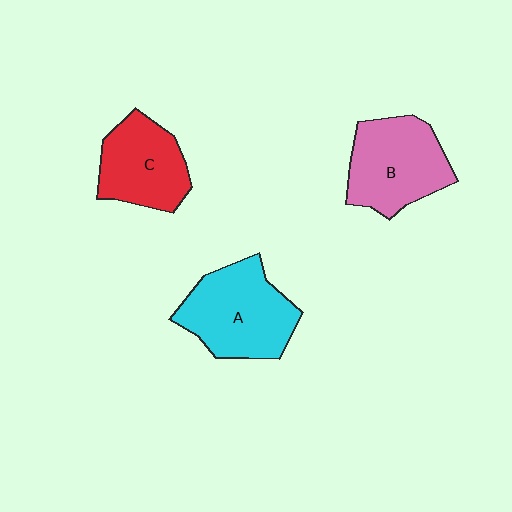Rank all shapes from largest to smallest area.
From largest to smallest: A (cyan), B (pink), C (red).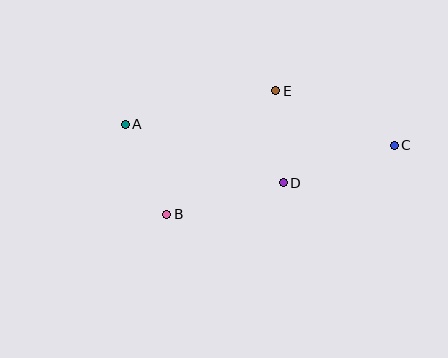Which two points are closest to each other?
Points D and E are closest to each other.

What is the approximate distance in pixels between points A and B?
The distance between A and B is approximately 99 pixels.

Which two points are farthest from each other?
Points A and C are farthest from each other.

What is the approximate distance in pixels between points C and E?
The distance between C and E is approximately 130 pixels.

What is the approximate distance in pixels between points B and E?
The distance between B and E is approximately 165 pixels.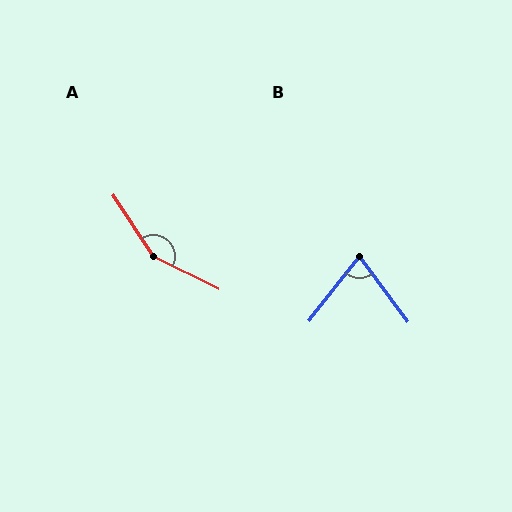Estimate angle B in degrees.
Approximately 74 degrees.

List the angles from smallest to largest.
B (74°), A (150°).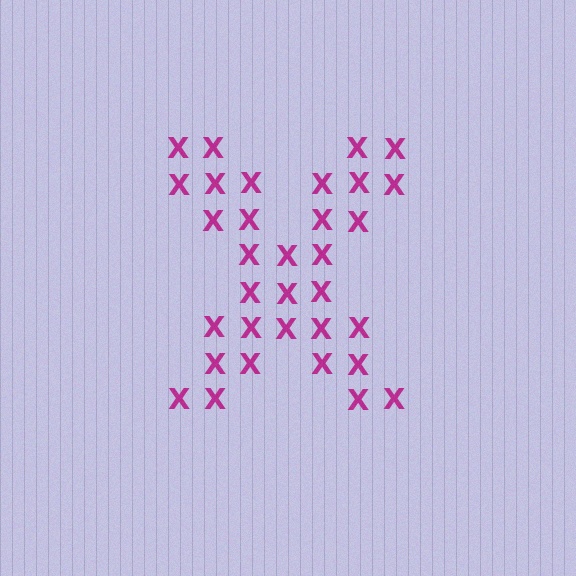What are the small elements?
The small elements are letter X's.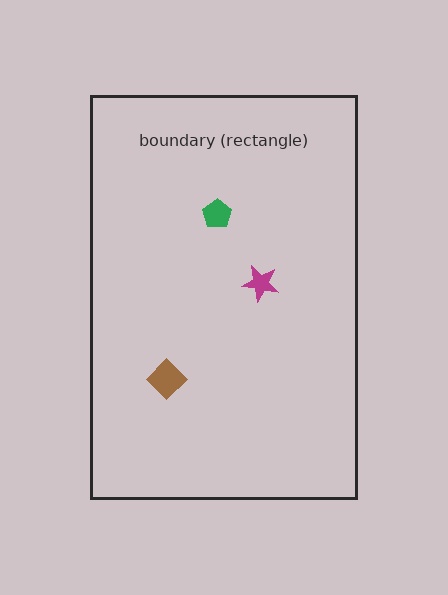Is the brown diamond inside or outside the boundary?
Inside.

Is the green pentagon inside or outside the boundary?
Inside.